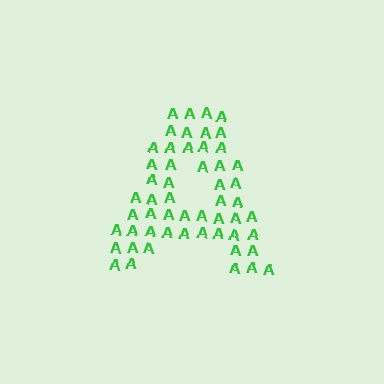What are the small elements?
The small elements are letter A's.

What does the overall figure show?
The overall figure shows the letter A.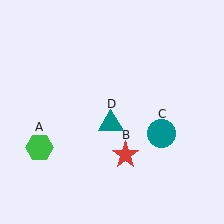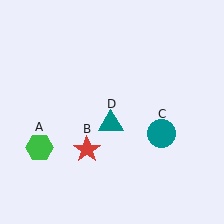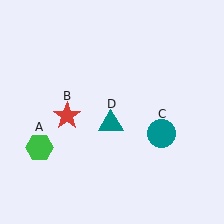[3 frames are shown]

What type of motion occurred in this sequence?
The red star (object B) rotated clockwise around the center of the scene.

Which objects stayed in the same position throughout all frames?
Green hexagon (object A) and teal circle (object C) and teal triangle (object D) remained stationary.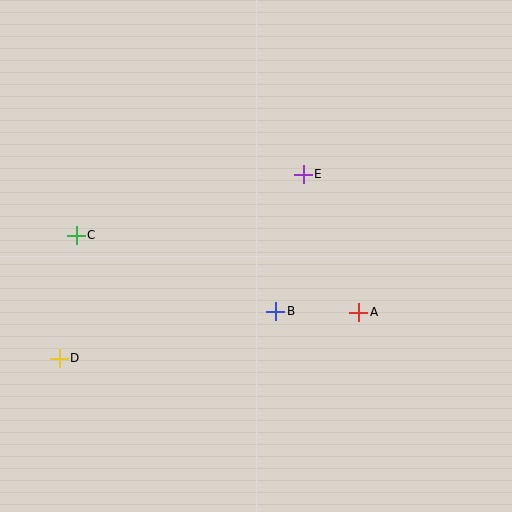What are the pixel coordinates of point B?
Point B is at (276, 311).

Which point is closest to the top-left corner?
Point C is closest to the top-left corner.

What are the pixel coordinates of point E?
Point E is at (303, 174).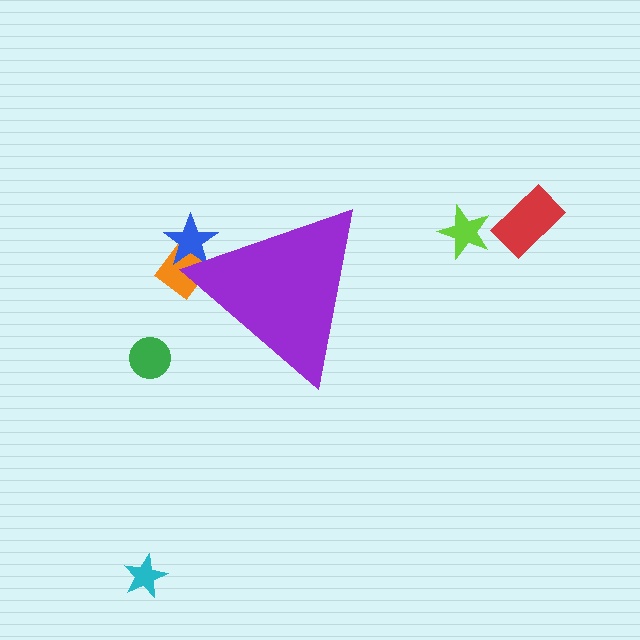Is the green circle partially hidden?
No, the green circle is fully visible.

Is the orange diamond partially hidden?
Yes, the orange diamond is partially hidden behind the purple triangle.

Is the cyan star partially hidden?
No, the cyan star is fully visible.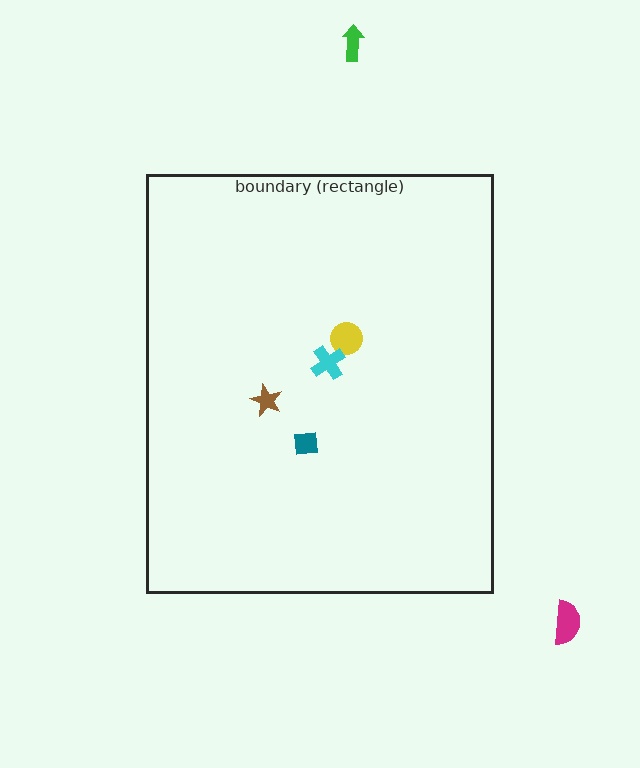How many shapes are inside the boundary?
4 inside, 2 outside.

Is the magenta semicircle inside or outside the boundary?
Outside.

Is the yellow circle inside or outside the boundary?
Inside.